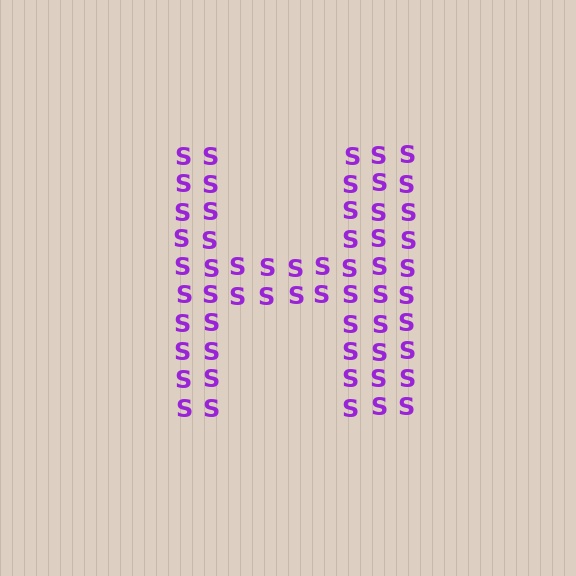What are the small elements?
The small elements are letter S's.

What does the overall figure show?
The overall figure shows the letter H.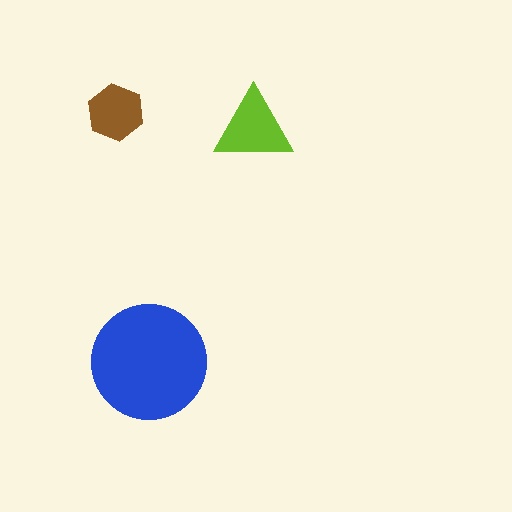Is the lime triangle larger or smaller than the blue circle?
Smaller.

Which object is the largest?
The blue circle.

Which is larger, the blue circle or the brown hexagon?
The blue circle.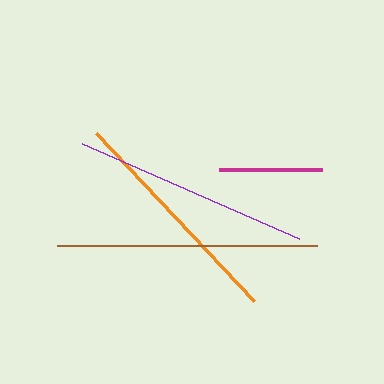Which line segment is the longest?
The brown line is the longest at approximately 260 pixels.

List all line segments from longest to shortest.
From longest to shortest: brown, purple, orange, magenta.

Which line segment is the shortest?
The magenta line is the shortest at approximately 103 pixels.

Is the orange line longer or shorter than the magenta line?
The orange line is longer than the magenta line.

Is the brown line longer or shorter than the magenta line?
The brown line is longer than the magenta line.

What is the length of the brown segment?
The brown segment is approximately 260 pixels long.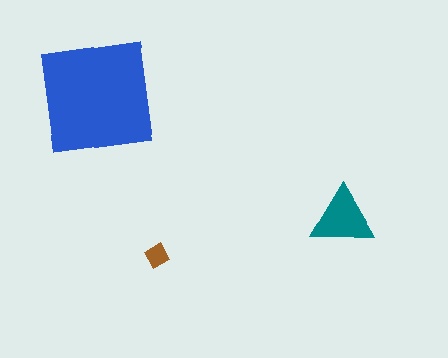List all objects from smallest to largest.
The brown diamond, the teal triangle, the blue square.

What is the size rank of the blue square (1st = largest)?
1st.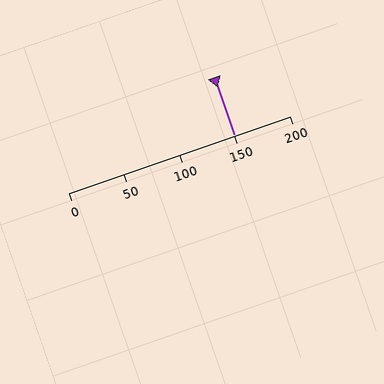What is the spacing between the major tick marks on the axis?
The major ticks are spaced 50 apart.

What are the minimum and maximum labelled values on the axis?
The axis runs from 0 to 200.